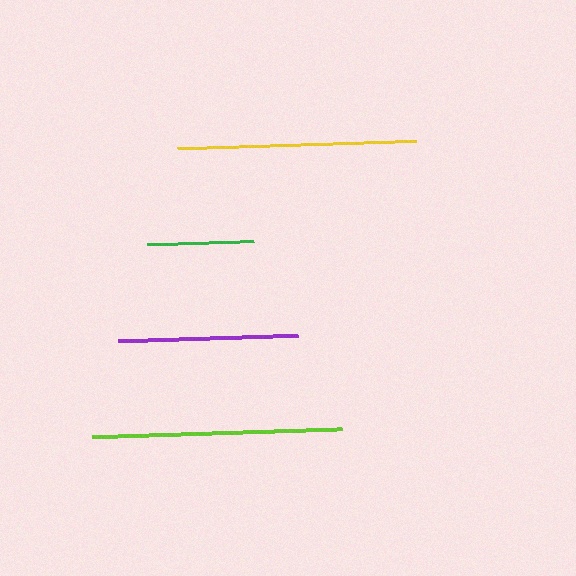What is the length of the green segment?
The green segment is approximately 107 pixels long.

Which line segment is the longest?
The lime line is the longest at approximately 249 pixels.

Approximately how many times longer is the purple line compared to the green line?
The purple line is approximately 1.7 times the length of the green line.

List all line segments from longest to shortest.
From longest to shortest: lime, yellow, purple, green.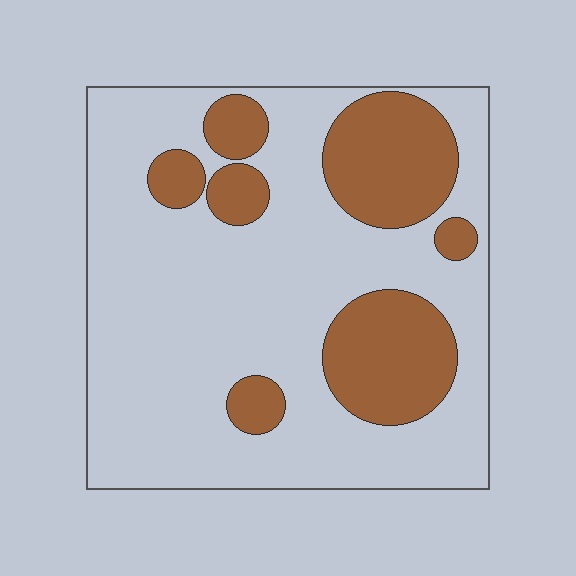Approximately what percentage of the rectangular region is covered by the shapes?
Approximately 25%.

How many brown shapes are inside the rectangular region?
7.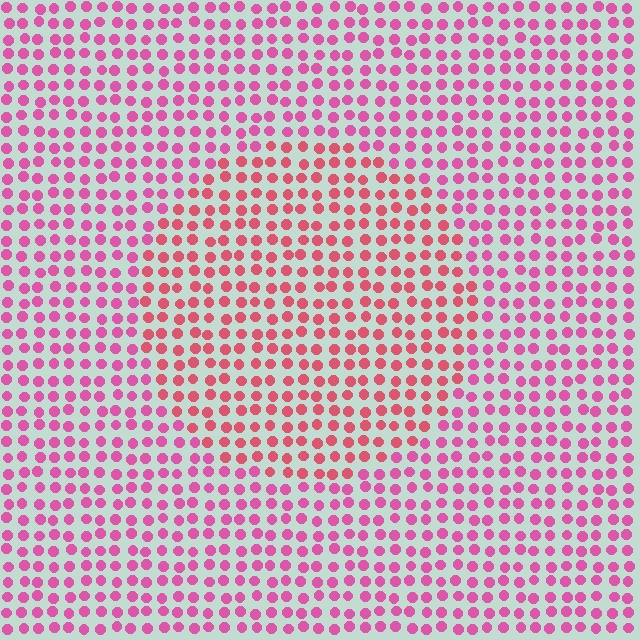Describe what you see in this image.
The image is filled with small pink elements in a uniform arrangement. A circle-shaped region is visible where the elements are tinted to a slightly different hue, forming a subtle color boundary.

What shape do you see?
I see a circle.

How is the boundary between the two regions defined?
The boundary is defined purely by a slight shift in hue (about 26 degrees). Spacing, size, and orientation are identical on both sides.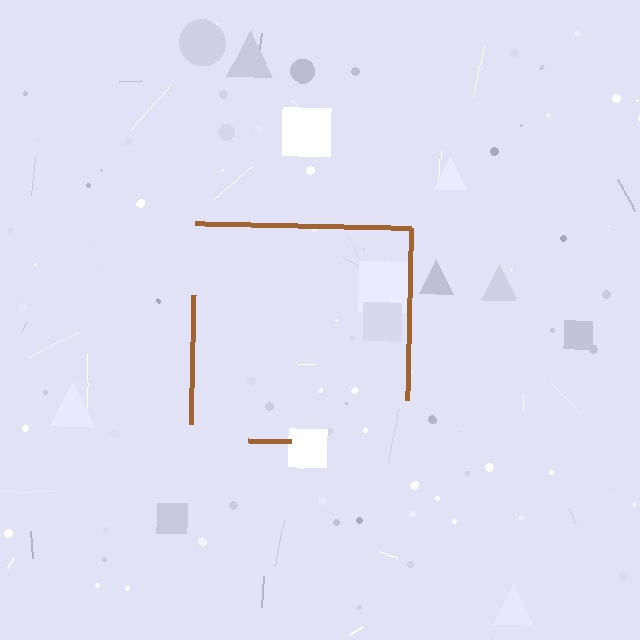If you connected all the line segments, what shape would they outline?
They would outline a square.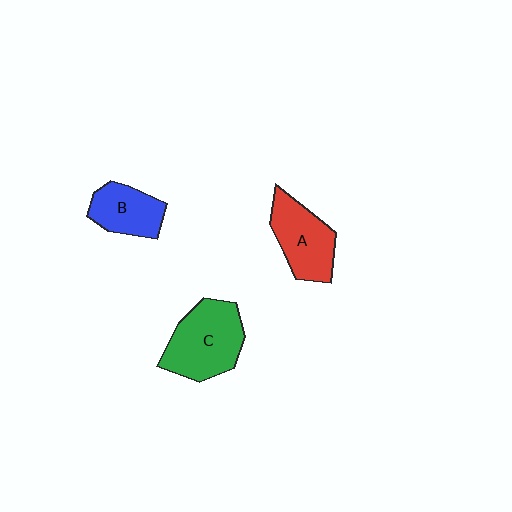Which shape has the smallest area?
Shape B (blue).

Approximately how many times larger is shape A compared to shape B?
Approximately 1.3 times.